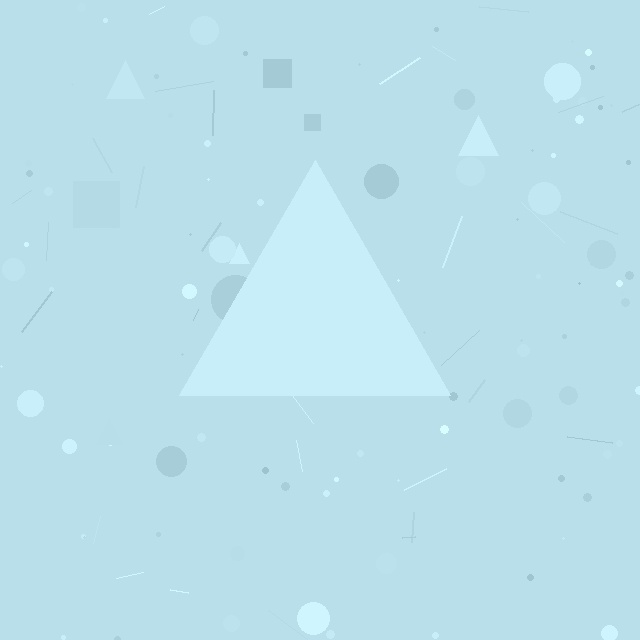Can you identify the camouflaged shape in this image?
The camouflaged shape is a triangle.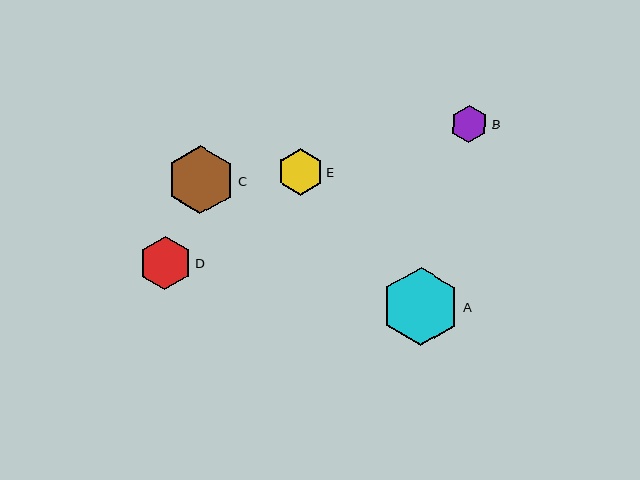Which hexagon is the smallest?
Hexagon B is the smallest with a size of approximately 37 pixels.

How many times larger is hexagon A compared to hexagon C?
Hexagon A is approximately 1.2 times the size of hexagon C.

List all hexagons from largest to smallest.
From largest to smallest: A, C, D, E, B.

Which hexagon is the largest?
Hexagon A is the largest with a size of approximately 79 pixels.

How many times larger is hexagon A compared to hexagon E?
Hexagon A is approximately 1.7 times the size of hexagon E.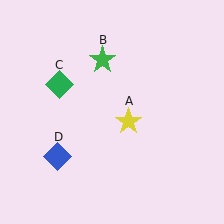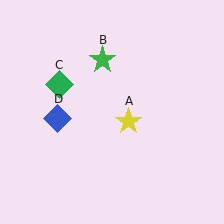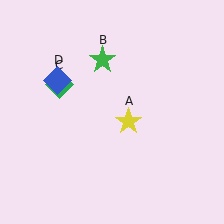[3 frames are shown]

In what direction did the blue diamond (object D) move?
The blue diamond (object D) moved up.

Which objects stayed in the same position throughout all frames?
Yellow star (object A) and green star (object B) and green diamond (object C) remained stationary.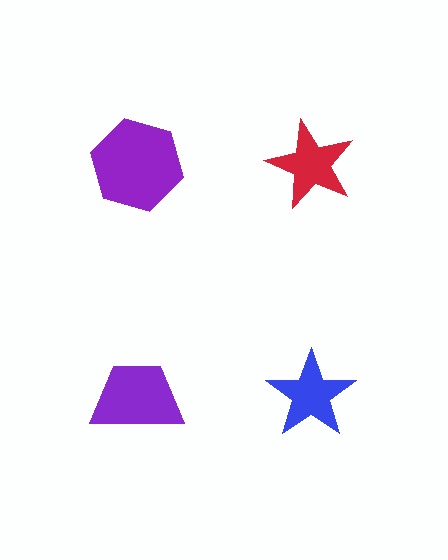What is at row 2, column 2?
A blue star.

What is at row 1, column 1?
A purple hexagon.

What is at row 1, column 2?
A red star.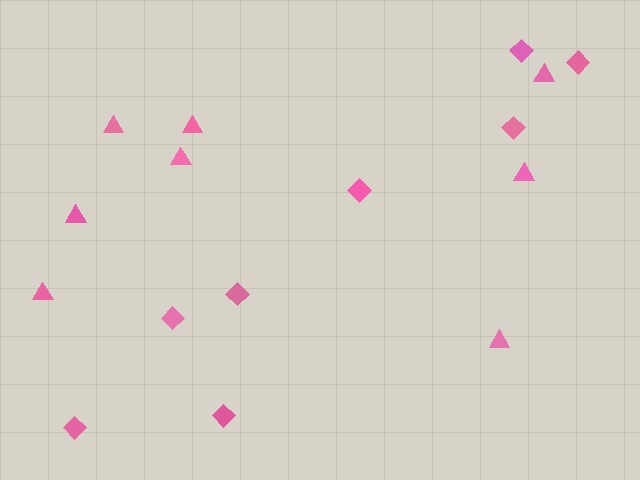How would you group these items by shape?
There are 2 groups: one group of triangles (8) and one group of diamonds (8).